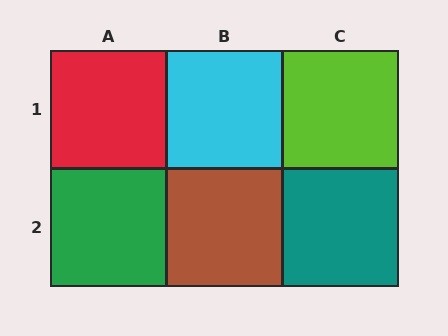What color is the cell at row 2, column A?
Green.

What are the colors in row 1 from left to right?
Red, cyan, lime.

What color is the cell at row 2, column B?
Brown.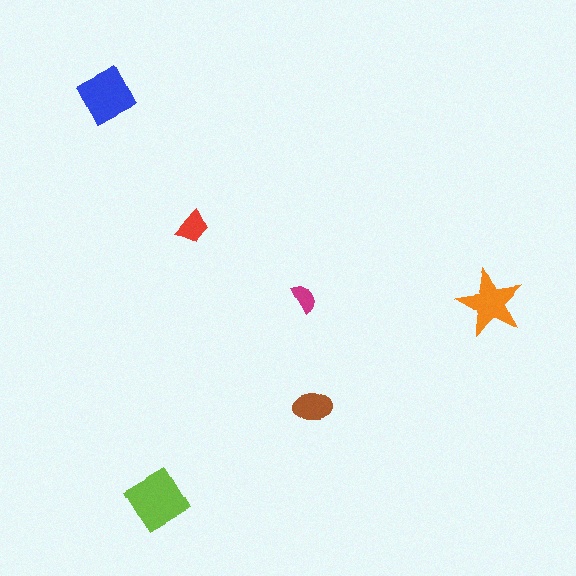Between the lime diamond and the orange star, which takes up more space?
The lime diamond.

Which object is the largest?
The lime diamond.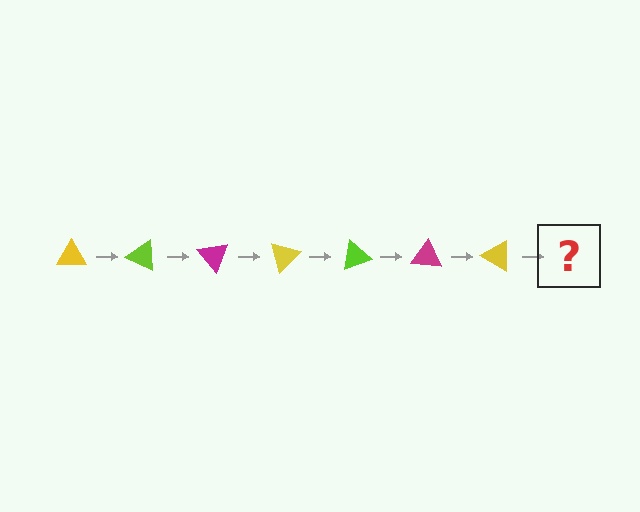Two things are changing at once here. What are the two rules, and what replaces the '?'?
The two rules are that it rotates 25 degrees each step and the color cycles through yellow, lime, and magenta. The '?' should be a lime triangle, rotated 175 degrees from the start.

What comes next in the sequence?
The next element should be a lime triangle, rotated 175 degrees from the start.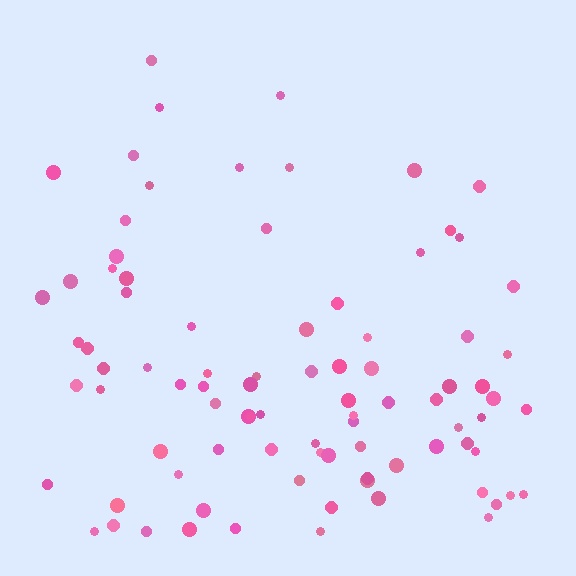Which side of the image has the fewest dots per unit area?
The top.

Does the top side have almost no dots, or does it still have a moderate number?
Still a moderate number, just noticeably fewer than the bottom.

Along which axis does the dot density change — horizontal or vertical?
Vertical.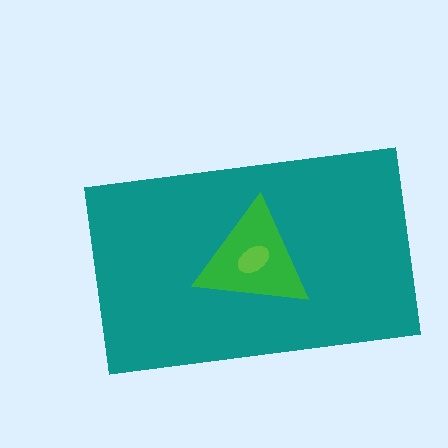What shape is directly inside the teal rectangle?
The green triangle.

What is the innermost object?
The lime ellipse.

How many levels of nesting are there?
3.